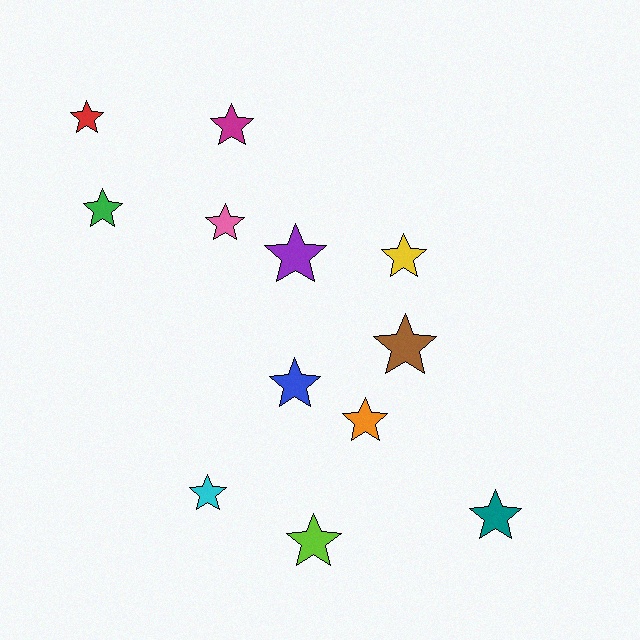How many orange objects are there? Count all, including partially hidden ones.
There is 1 orange object.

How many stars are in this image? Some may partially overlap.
There are 12 stars.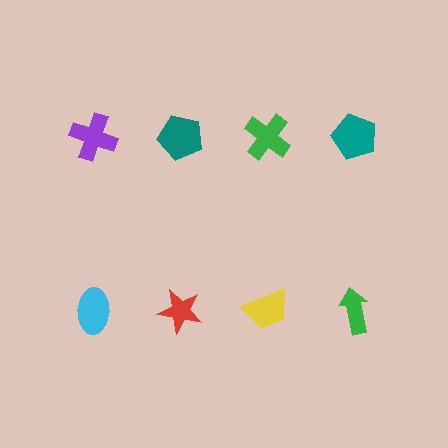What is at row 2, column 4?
A green arrow.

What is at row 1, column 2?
A teal pentagon.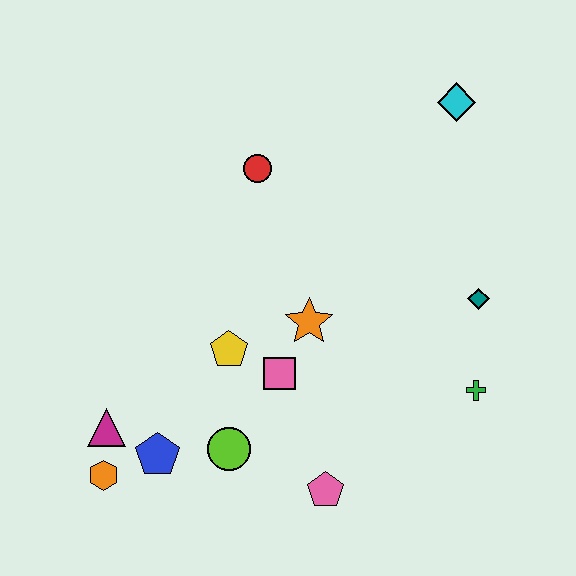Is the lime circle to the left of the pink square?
Yes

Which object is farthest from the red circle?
The orange hexagon is farthest from the red circle.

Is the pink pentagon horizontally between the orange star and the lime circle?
No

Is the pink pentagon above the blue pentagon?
No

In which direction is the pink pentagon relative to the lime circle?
The pink pentagon is to the right of the lime circle.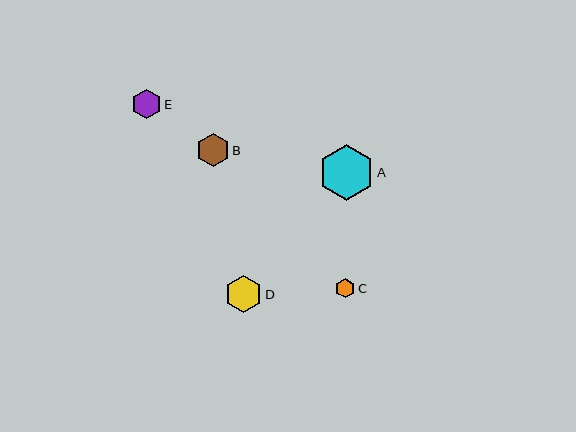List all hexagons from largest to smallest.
From largest to smallest: A, D, B, E, C.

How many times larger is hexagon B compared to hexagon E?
Hexagon B is approximately 1.1 times the size of hexagon E.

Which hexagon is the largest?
Hexagon A is the largest with a size of approximately 55 pixels.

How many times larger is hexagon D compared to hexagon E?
Hexagon D is approximately 1.3 times the size of hexagon E.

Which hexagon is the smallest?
Hexagon C is the smallest with a size of approximately 19 pixels.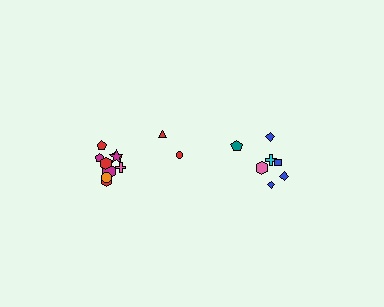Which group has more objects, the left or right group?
The left group.